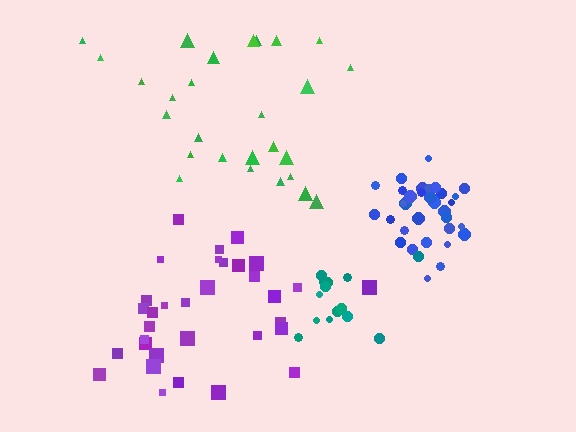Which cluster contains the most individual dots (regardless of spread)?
Blue (33).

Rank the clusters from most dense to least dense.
blue, teal, purple, green.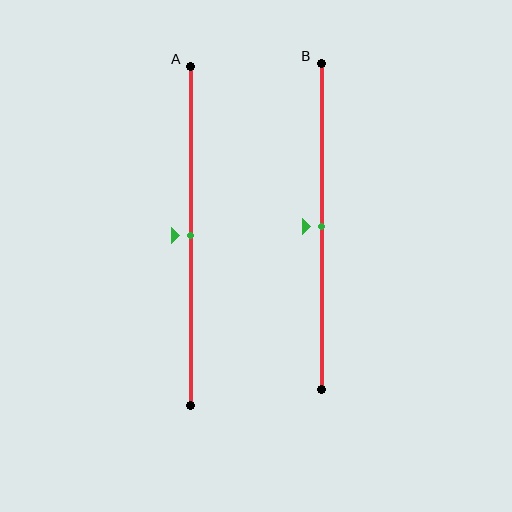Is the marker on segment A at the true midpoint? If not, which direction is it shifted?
Yes, the marker on segment A is at the true midpoint.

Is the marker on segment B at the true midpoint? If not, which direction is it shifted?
Yes, the marker on segment B is at the true midpoint.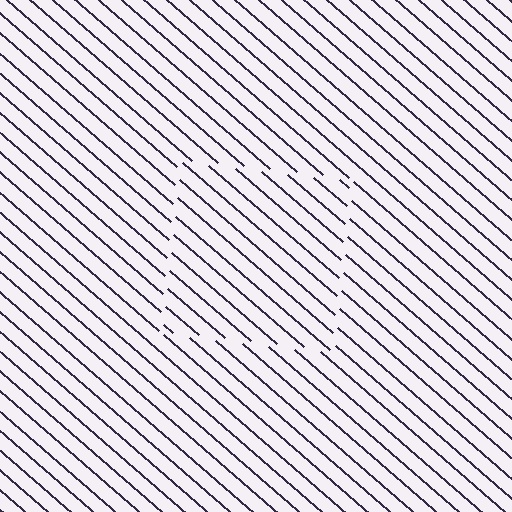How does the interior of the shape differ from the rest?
The interior of the shape contains the same grating, shifted by half a period — the contour is defined by the phase discontinuity where line-ends from the inner and outer gratings abut.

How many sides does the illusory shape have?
4 sides — the line-ends trace a square.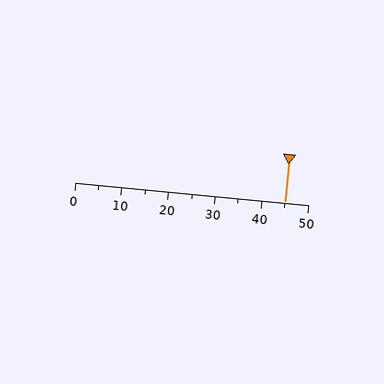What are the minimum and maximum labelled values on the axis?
The axis runs from 0 to 50.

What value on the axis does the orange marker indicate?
The marker indicates approximately 45.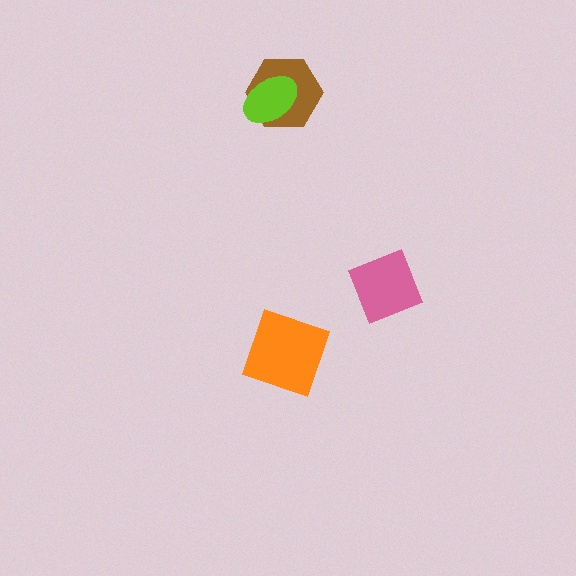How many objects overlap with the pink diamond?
0 objects overlap with the pink diamond.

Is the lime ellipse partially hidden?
No, no other shape covers it.